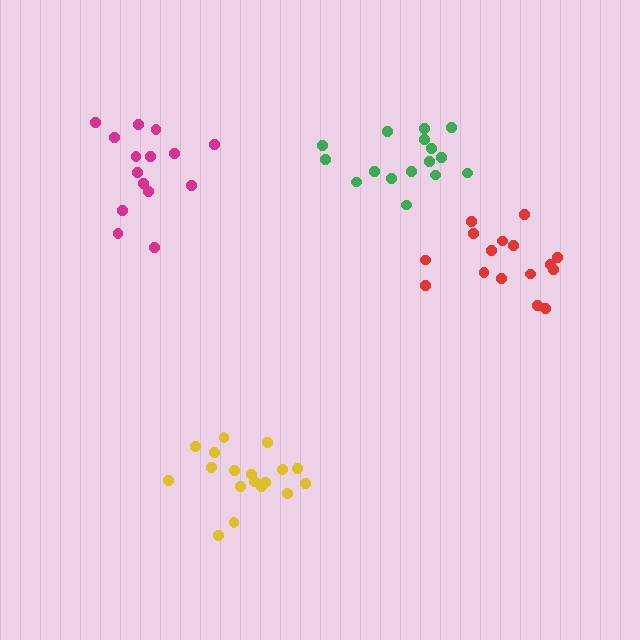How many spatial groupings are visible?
There are 4 spatial groupings.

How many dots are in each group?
Group 1: 18 dots, Group 2: 16 dots, Group 3: 16 dots, Group 4: 15 dots (65 total).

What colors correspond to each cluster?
The clusters are colored: yellow, red, green, magenta.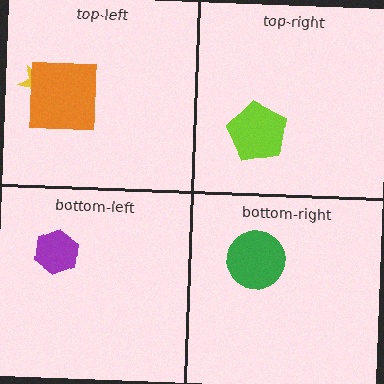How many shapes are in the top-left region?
2.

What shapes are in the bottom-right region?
The green circle.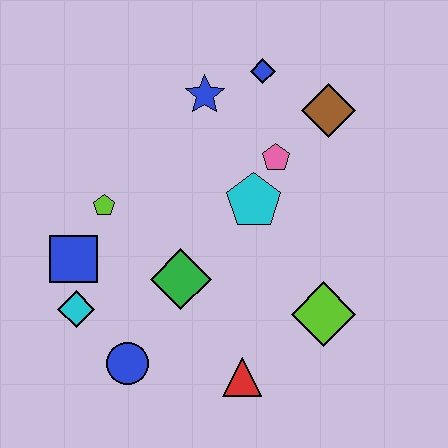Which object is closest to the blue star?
The blue diamond is closest to the blue star.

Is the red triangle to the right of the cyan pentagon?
No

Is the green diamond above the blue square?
No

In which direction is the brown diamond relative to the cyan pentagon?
The brown diamond is above the cyan pentagon.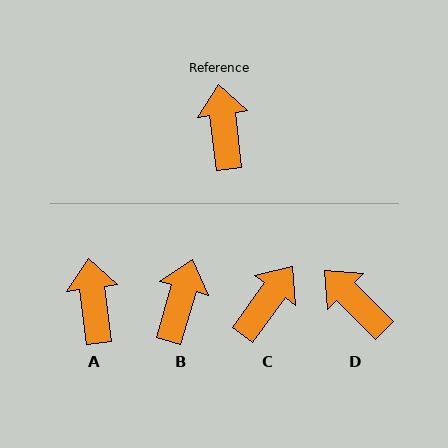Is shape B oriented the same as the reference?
No, it is off by about 23 degrees.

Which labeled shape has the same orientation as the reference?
A.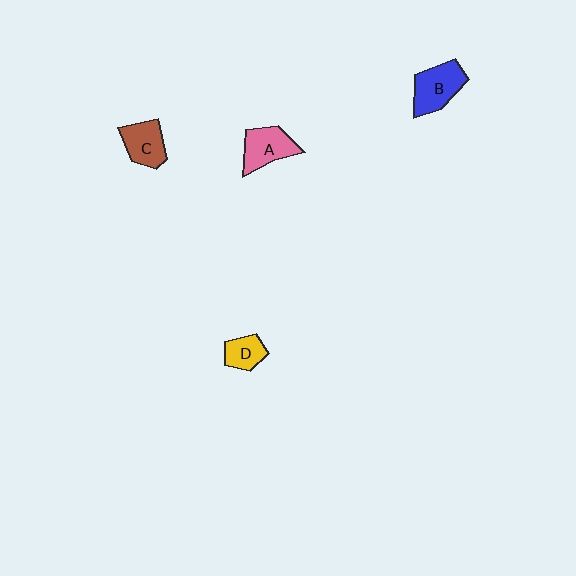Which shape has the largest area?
Shape B (blue).